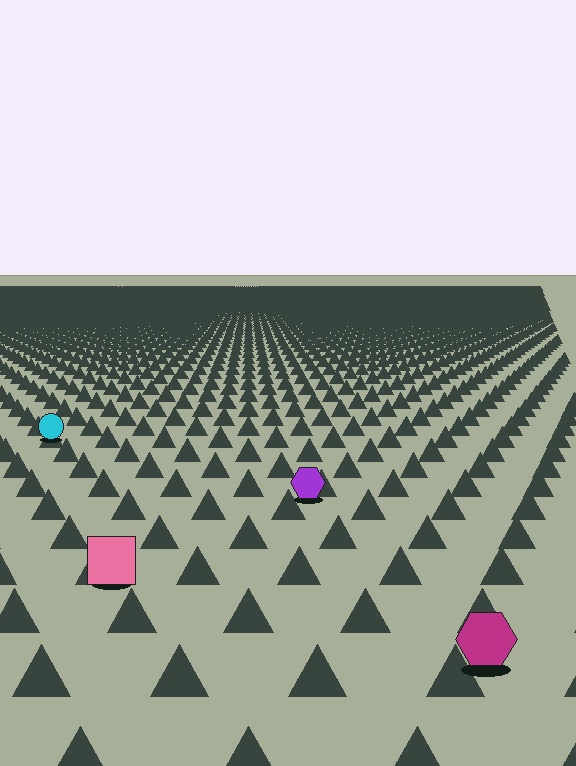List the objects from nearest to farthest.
From nearest to farthest: the magenta hexagon, the pink square, the purple hexagon, the cyan circle.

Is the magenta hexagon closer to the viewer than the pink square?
Yes. The magenta hexagon is closer — you can tell from the texture gradient: the ground texture is coarser near it.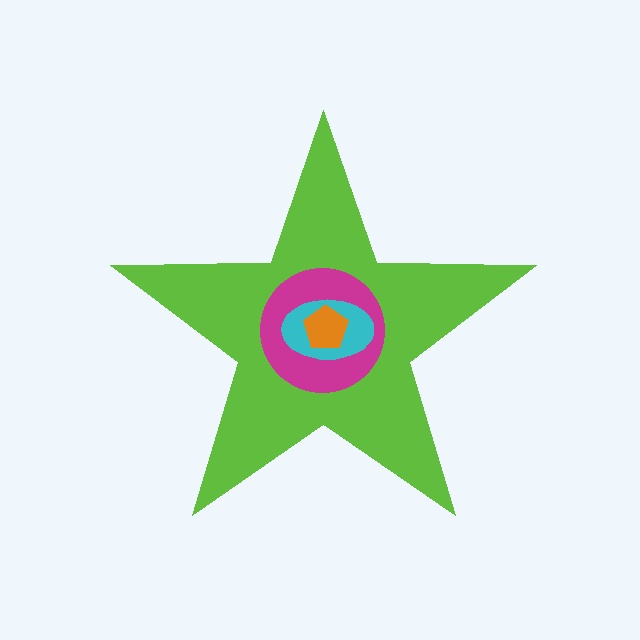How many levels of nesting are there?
4.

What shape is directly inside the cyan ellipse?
The orange pentagon.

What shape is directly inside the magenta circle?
The cyan ellipse.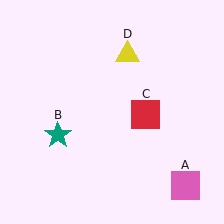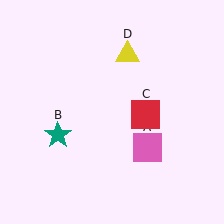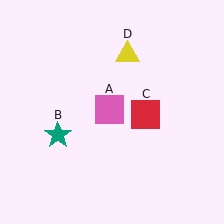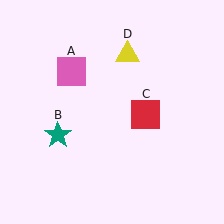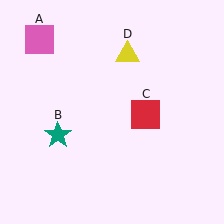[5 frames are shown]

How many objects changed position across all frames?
1 object changed position: pink square (object A).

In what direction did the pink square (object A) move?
The pink square (object A) moved up and to the left.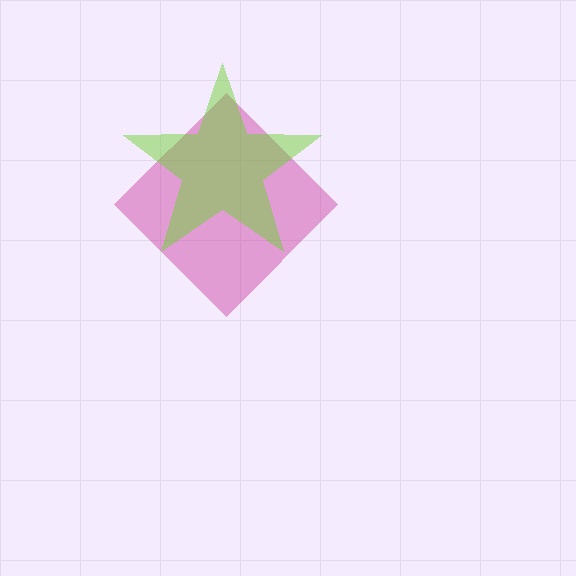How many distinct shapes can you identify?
There are 2 distinct shapes: a magenta diamond, a lime star.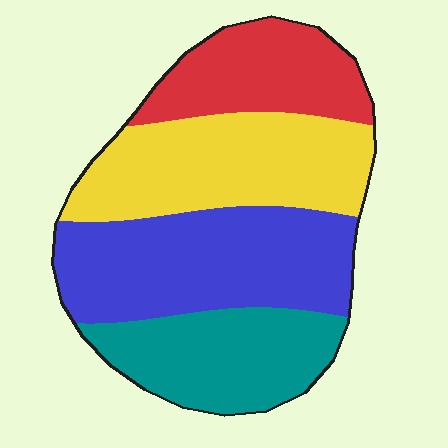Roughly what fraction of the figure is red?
Red takes up about one sixth (1/6) of the figure.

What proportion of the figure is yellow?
Yellow takes up between a quarter and a half of the figure.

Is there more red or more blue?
Blue.